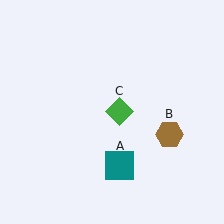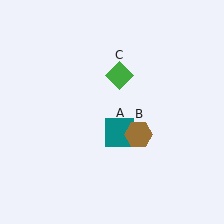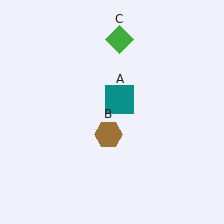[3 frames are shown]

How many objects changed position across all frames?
3 objects changed position: teal square (object A), brown hexagon (object B), green diamond (object C).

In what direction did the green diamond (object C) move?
The green diamond (object C) moved up.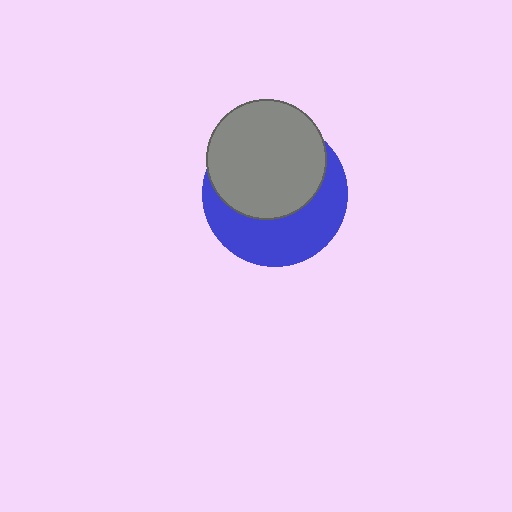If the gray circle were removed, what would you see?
You would see the complete blue circle.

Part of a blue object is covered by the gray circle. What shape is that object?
It is a circle.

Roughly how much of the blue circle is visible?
About half of it is visible (roughly 45%).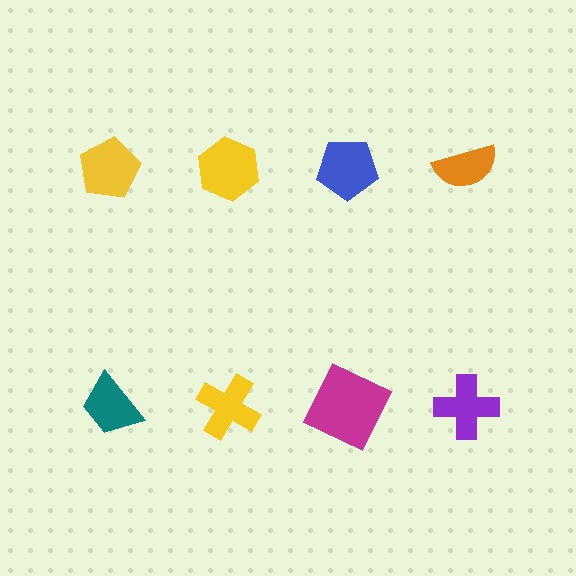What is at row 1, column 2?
A yellow hexagon.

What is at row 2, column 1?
A teal trapezoid.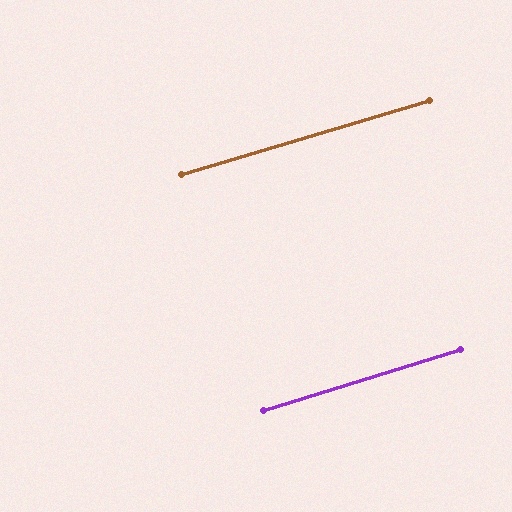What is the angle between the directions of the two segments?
Approximately 1 degree.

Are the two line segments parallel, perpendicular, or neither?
Parallel — their directions differ by only 0.7°.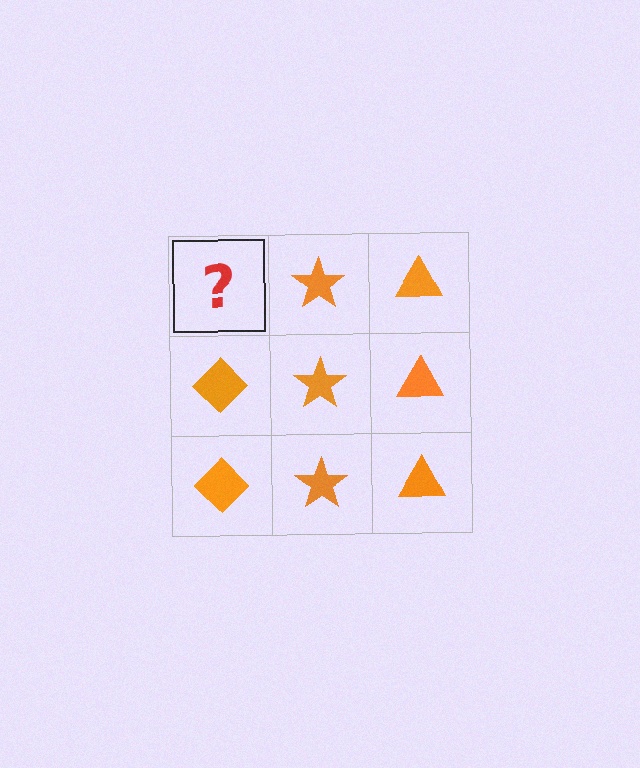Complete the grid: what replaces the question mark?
The question mark should be replaced with an orange diamond.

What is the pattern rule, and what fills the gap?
The rule is that each column has a consistent shape. The gap should be filled with an orange diamond.